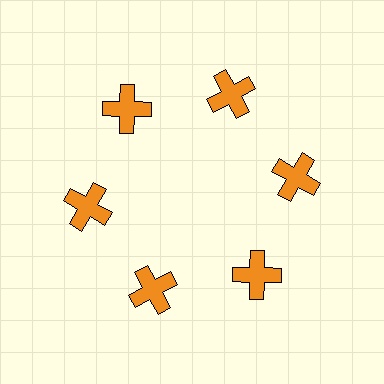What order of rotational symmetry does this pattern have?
This pattern has 6-fold rotational symmetry.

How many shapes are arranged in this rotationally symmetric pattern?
There are 6 shapes, arranged in 6 groups of 1.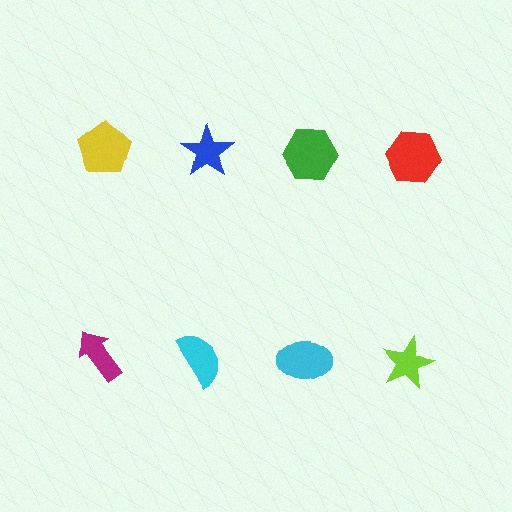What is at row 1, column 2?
A blue star.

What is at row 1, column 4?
A red hexagon.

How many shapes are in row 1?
4 shapes.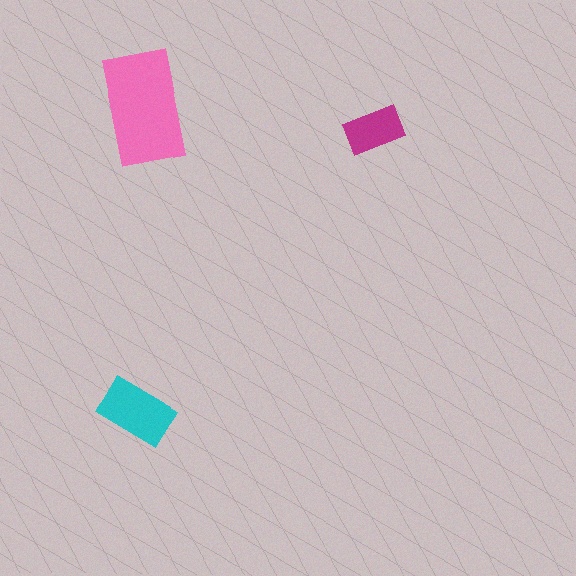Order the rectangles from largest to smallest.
the pink one, the cyan one, the magenta one.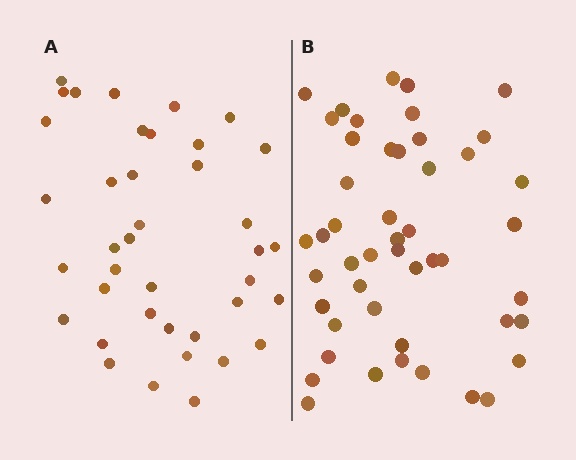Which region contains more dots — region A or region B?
Region B (the right region) has more dots.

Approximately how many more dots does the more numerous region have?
Region B has roughly 8 or so more dots than region A.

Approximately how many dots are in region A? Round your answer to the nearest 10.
About 40 dots. (The exact count is 39, which rounds to 40.)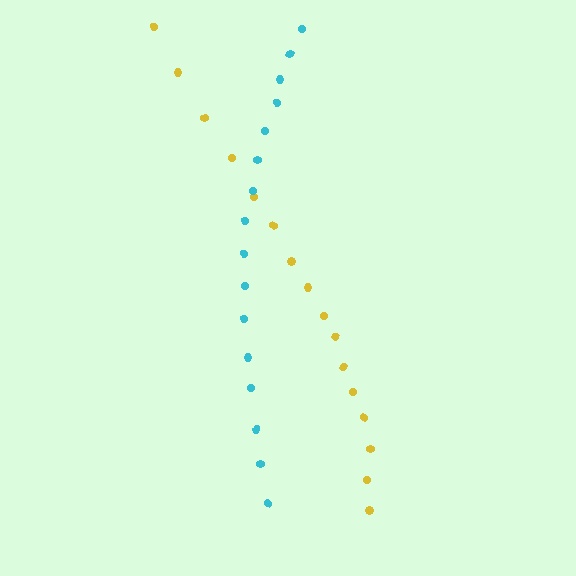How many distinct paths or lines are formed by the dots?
There are 2 distinct paths.